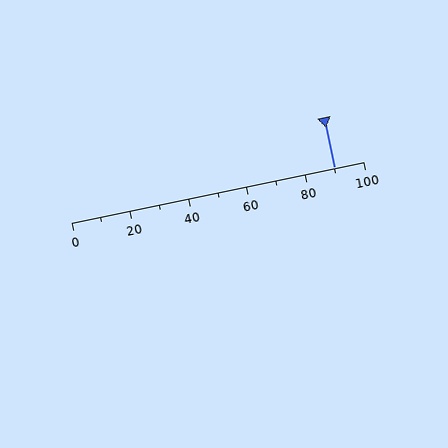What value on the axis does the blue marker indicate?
The marker indicates approximately 90.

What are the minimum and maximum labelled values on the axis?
The axis runs from 0 to 100.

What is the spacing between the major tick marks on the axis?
The major ticks are spaced 20 apart.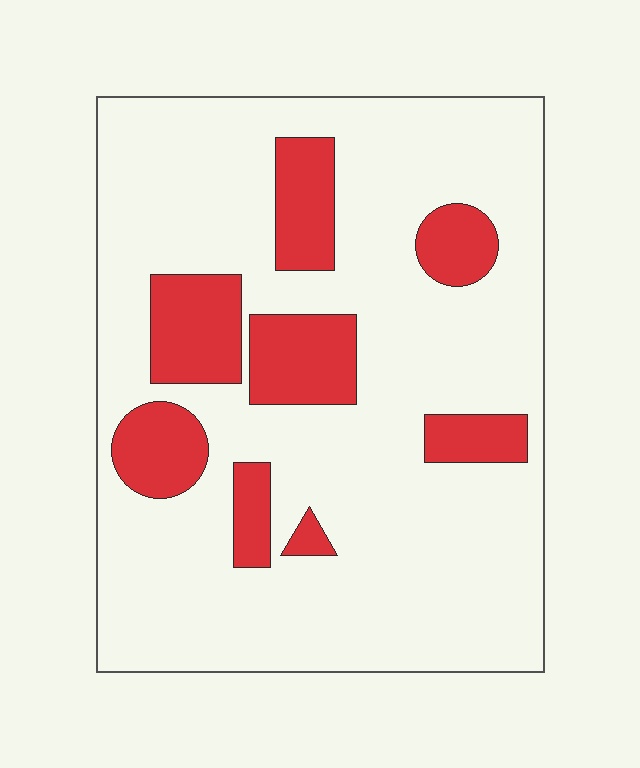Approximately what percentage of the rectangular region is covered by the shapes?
Approximately 20%.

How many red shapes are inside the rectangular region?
8.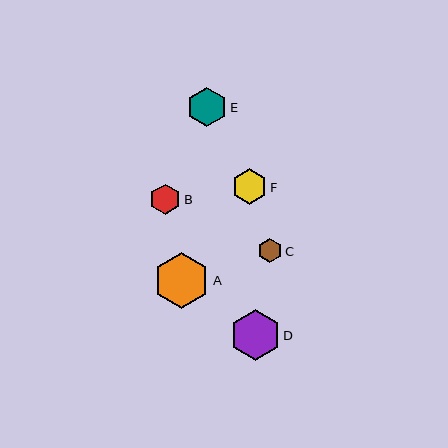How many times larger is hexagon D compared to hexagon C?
Hexagon D is approximately 2.1 times the size of hexagon C.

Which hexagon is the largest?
Hexagon A is the largest with a size of approximately 56 pixels.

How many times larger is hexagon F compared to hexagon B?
Hexagon F is approximately 1.2 times the size of hexagon B.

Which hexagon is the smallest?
Hexagon C is the smallest with a size of approximately 24 pixels.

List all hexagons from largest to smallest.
From largest to smallest: A, D, E, F, B, C.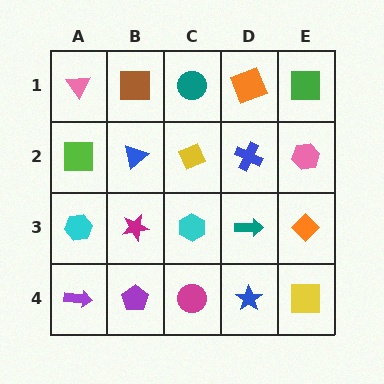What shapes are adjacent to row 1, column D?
A blue cross (row 2, column D), a teal circle (row 1, column C), a green square (row 1, column E).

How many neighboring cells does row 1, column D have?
3.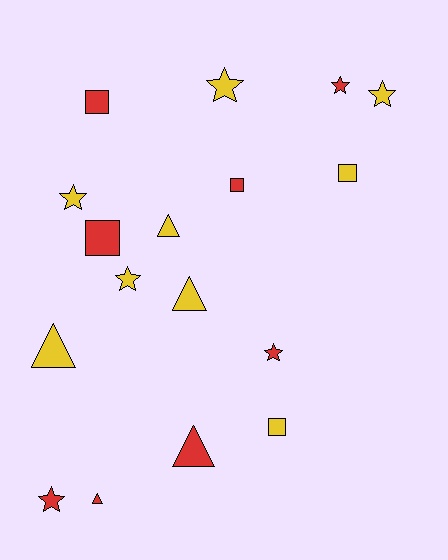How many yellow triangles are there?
There are 3 yellow triangles.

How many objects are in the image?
There are 17 objects.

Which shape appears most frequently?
Star, with 7 objects.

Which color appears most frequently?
Yellow, with 9 objects.